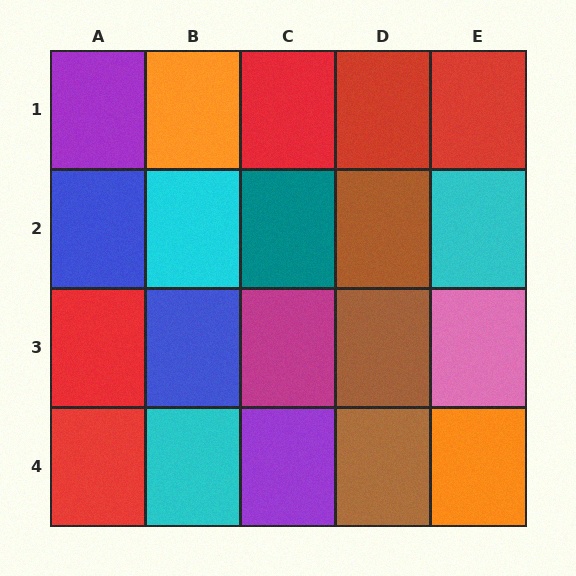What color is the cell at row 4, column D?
Brown.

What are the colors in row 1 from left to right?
Purple, orange, red, red, red.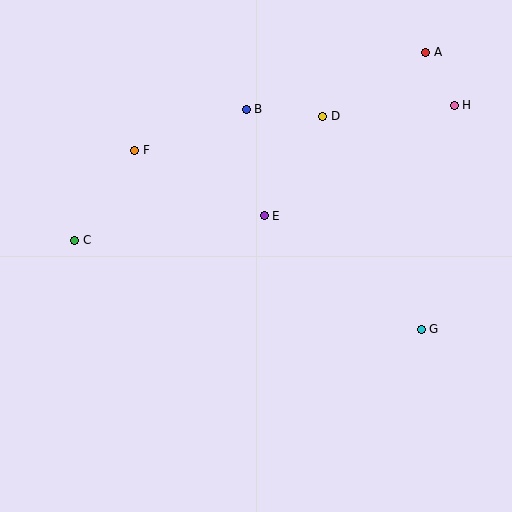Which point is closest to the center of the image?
Point E at (264, 216) is closest to the center.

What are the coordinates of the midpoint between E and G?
The midpoint between E and G is at (343, 272).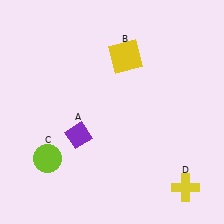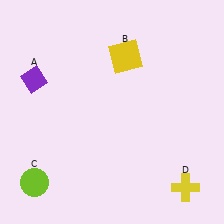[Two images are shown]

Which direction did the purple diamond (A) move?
The purple diamond (A) moved up.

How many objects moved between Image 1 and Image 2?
2 objects moved between the two images.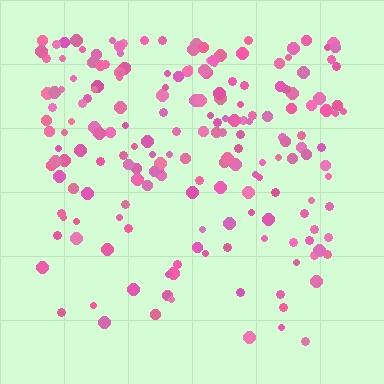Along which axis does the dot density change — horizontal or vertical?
Vertical.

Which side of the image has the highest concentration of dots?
The top.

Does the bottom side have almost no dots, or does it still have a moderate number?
Still a moderate number, just noticeably fewer than the top.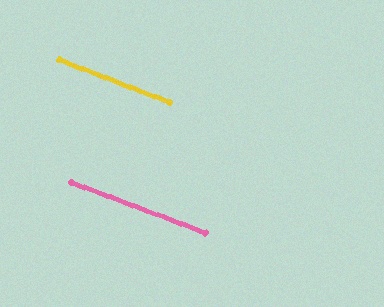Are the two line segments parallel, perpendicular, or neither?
Parallel — their directions differ by only 0.2°.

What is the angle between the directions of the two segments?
Approximately 0 degrees.